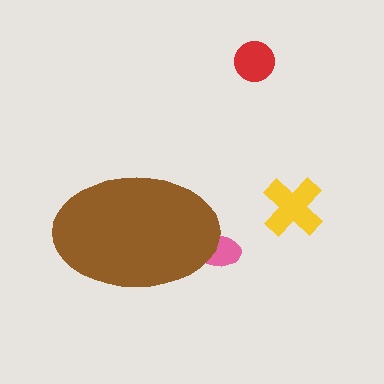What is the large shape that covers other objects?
A brown ellipse.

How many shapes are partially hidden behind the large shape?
1 shape is partially hidden.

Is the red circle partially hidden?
No, the red circle is fully visible.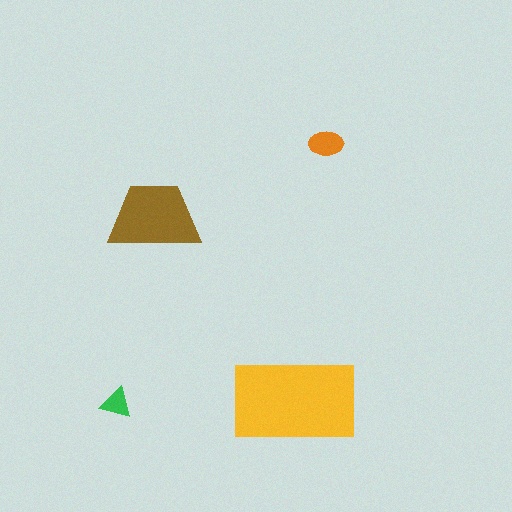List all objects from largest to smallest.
The yellow rectangle, the brown trapezoid, the orange ellipse, the green triangle.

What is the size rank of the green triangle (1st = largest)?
4th.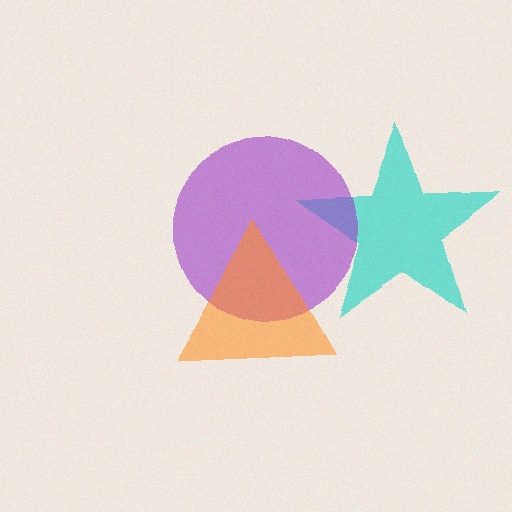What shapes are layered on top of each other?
The layered shapes are: a cyan star, a purple circle, an orange triangle.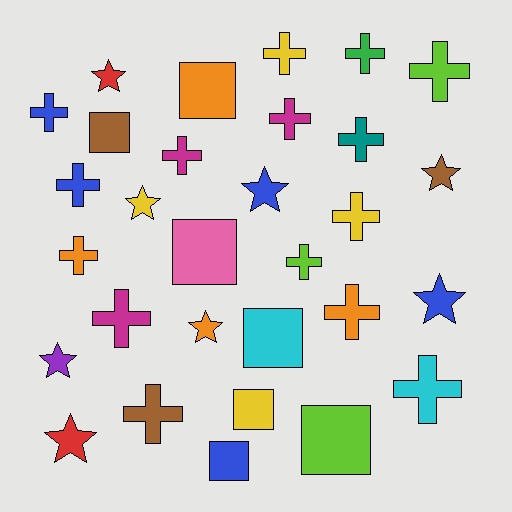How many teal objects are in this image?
There is 1 teal object.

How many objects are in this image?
There are 30 objects.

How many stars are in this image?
There are 8 stars.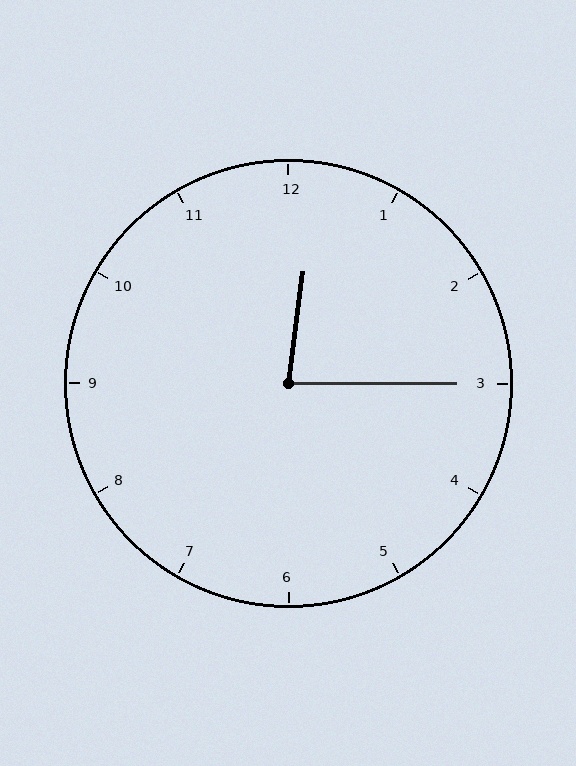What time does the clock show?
12:15.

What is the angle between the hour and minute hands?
Approximately 82 degrees.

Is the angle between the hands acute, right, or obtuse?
It is acute.